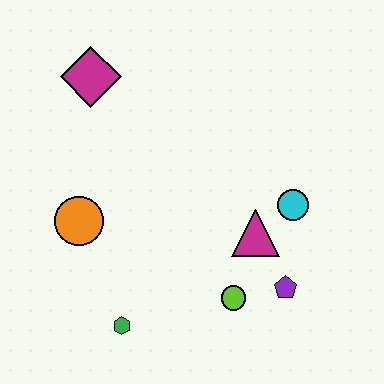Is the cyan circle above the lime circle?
Yes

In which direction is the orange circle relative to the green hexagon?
The orange circle is above the green hexagon.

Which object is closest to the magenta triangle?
The cyan circle is closest to the magenta triangle.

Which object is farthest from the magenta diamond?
The purple pentagon is farthest from the magenta diamond.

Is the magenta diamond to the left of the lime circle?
Yes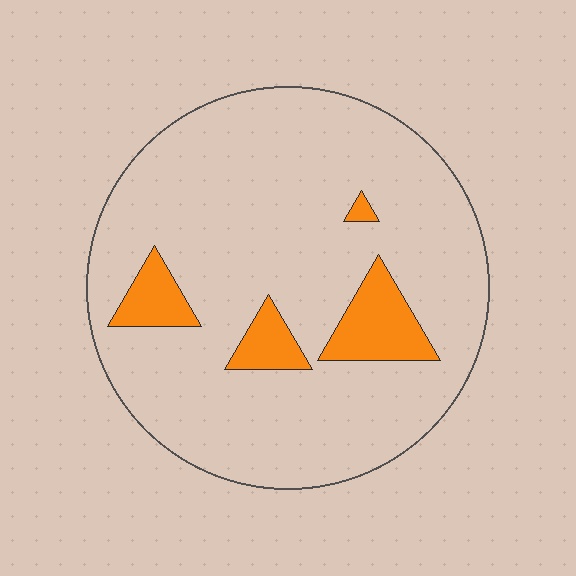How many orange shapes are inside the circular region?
4.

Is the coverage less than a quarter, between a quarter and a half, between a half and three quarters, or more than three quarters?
Less than a quarter.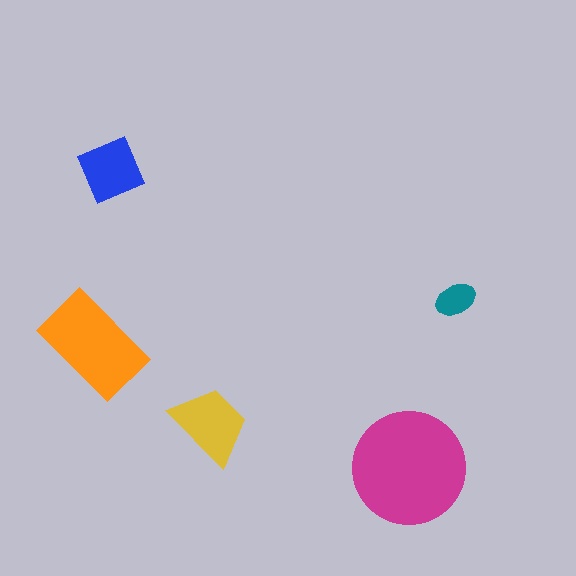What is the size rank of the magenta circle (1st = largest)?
1st.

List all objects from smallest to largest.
The teal ellipse, the blue diamond, the yellow trapezoid, the orange rectangle, the magenta circle.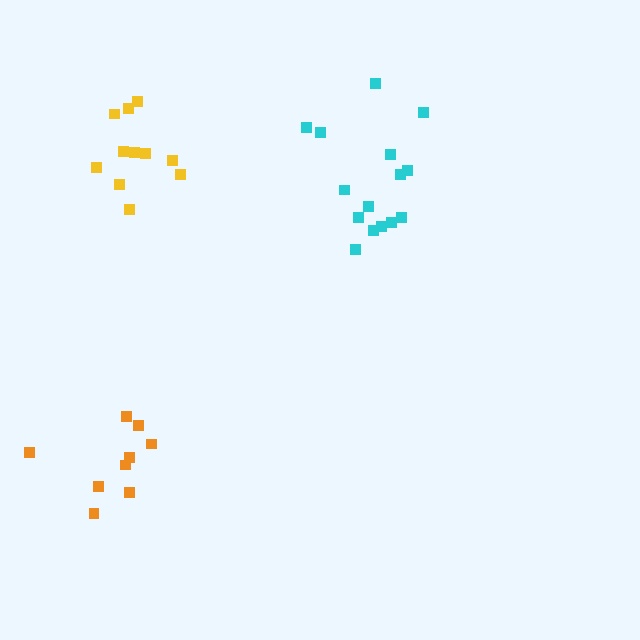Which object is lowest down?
The orange cluster is bottommost.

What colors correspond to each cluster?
The clusters are colored: cyan, orange, yellow.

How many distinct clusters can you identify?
There are 3 distinct clusters.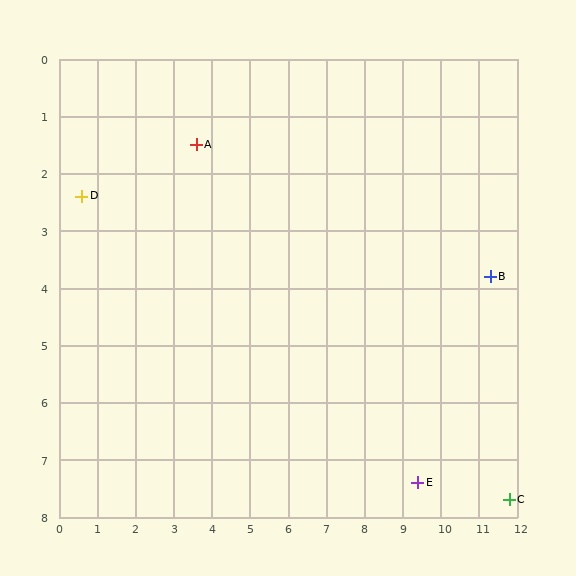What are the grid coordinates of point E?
Point E is at approximately (9.4, 7.4).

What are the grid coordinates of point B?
Point B is at approximately (11.3, 3.8).